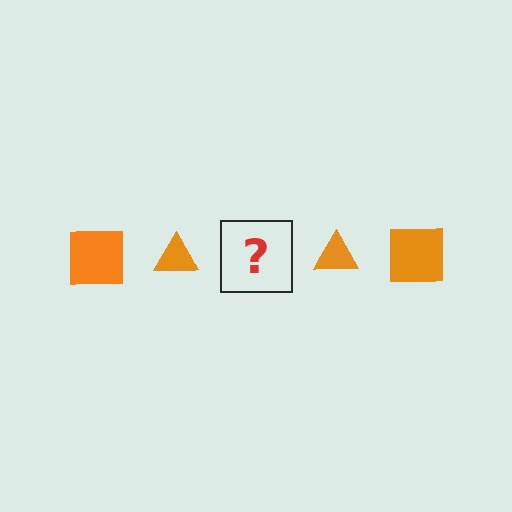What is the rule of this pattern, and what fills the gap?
The rule is that the pattern cycles through square, triangle shapes in orange. The gap should be filled with an orange square.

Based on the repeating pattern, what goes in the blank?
The blank should be an orange square.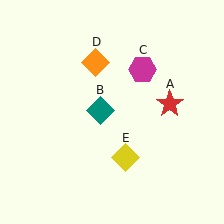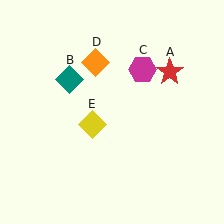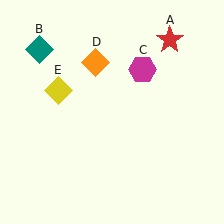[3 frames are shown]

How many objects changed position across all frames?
3 objects changed position: red star (object A), teal diamond (object B), yellow diamond (object E).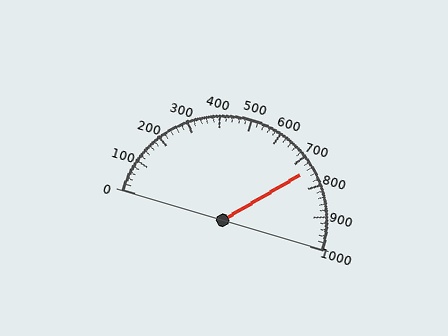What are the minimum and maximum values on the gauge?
The gauge ranges from 0 to 1000.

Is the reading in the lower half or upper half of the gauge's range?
The reading is in the upper half of the range (0 to 1000).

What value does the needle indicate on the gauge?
The needle indicates approximately 740.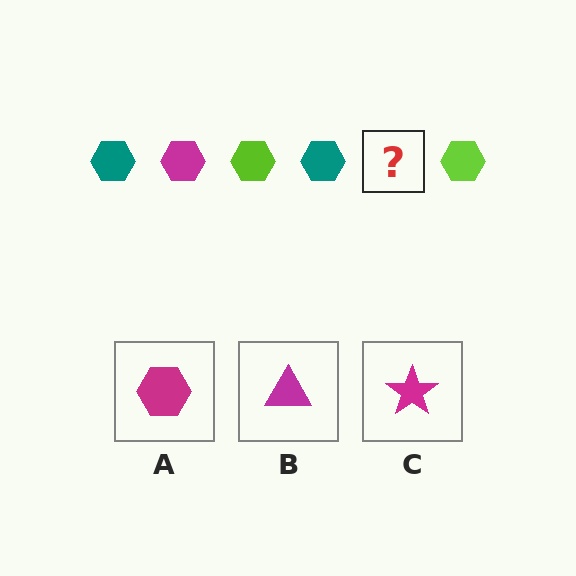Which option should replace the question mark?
Option A.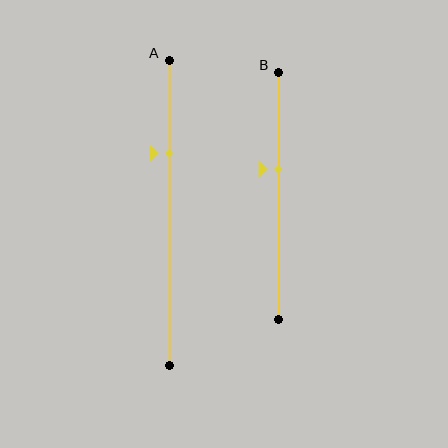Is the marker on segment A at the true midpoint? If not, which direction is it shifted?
No, the marker on segment A is shifted upward by about 20% of the segment length.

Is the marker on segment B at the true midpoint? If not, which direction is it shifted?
No, the marker on segment B is shifted upward by about 10% of the segment length.